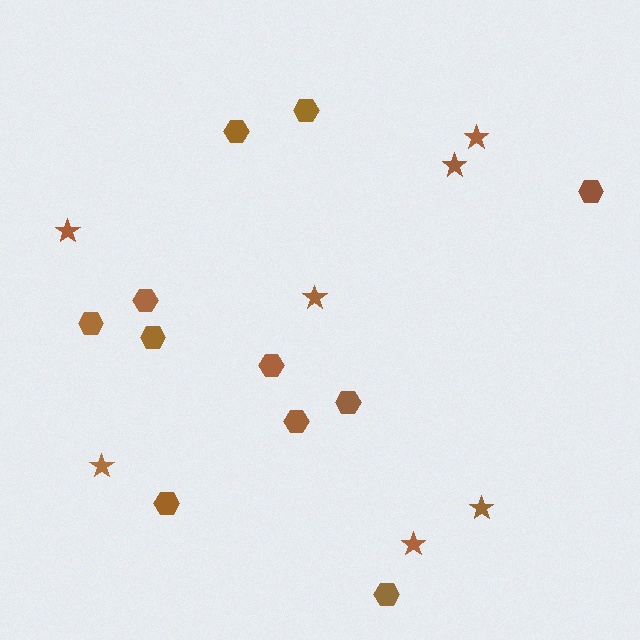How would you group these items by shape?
There are 2 groups: one group of stars (7) and one group of hexagons (11).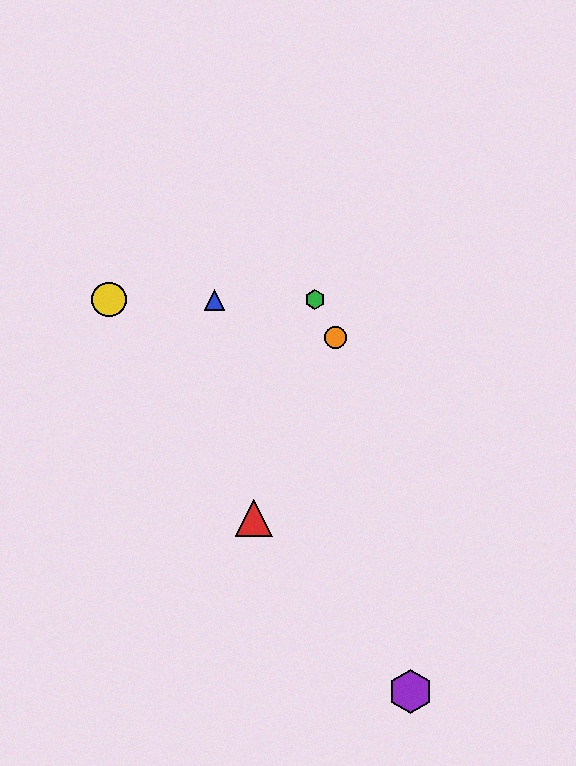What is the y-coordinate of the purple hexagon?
The purple hexagon is at y≈691.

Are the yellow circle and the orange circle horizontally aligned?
No, the yellow circle is at y≈300 and the orange circle is at y≈337.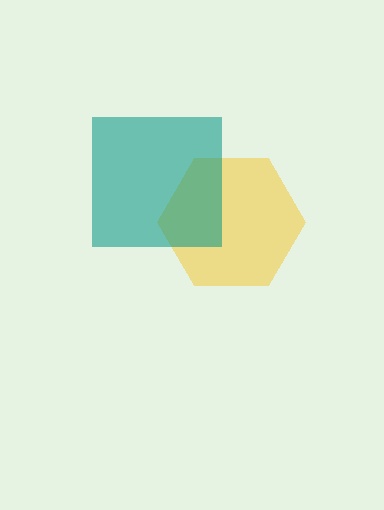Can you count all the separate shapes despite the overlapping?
Yes, there are 2 separate shapes.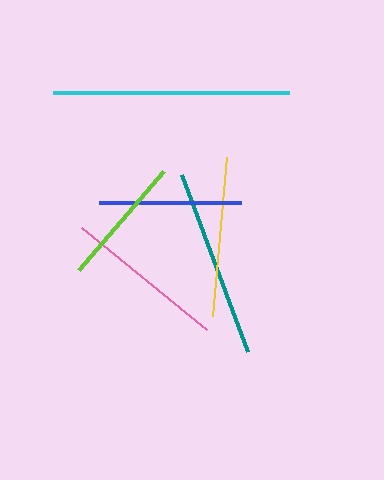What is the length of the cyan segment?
The cyan segment is approximately 236 pixels long.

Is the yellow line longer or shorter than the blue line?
The yellow line is longer than the blue line.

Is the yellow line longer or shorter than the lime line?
The yellow line is longer than the lime line.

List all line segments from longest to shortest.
From longest to shortest: cyan, teal, pink, yellow, blue, lime.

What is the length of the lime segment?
The lime segment is approximately 131 pixels long.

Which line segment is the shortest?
The lime line is the shortest at approximately 131 pixels.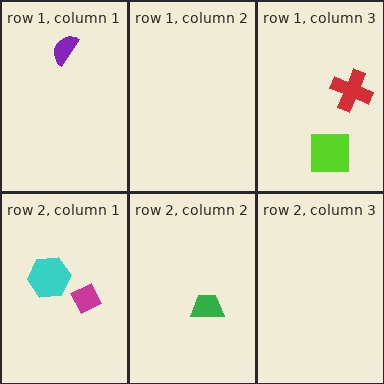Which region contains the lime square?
The row 1, column 3 region.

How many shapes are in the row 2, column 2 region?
1.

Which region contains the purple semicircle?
The row 1, column 1 region.